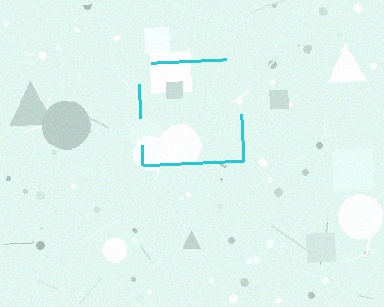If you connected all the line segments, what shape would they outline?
They would outline a square.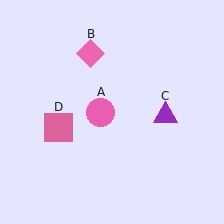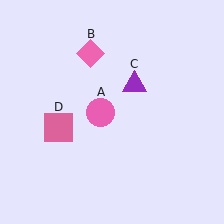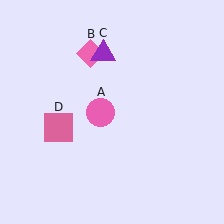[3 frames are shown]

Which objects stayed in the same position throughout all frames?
Pink circle (object A) and pink diamond (object B) and pink square (object D) remained stationary.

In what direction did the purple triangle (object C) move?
The purple triangle (object C) moved up and to the left.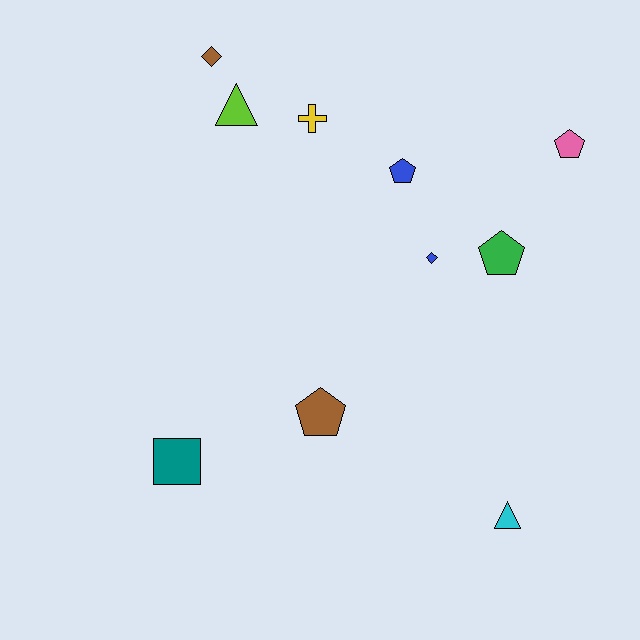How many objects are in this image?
There are 10 objects.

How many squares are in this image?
There is 1 square.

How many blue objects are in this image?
There are 2 blue objects.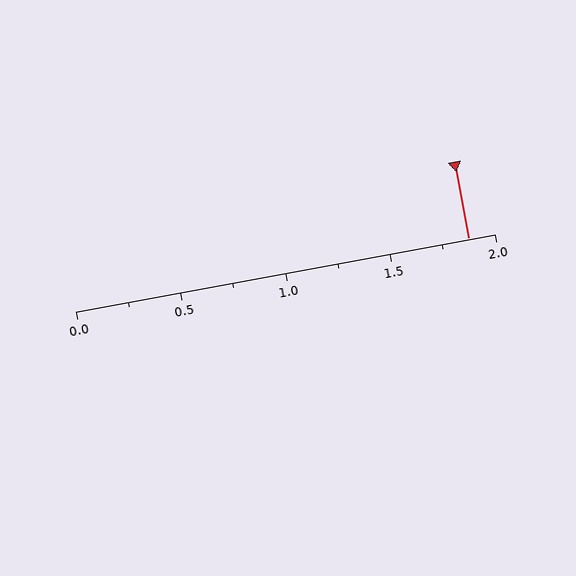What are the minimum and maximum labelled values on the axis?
The axis runs from 0.0 to 2.0.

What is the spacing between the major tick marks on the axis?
The major ticks are spaced 0.5 apart.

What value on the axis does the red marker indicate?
The marker indicates approximately 1.88.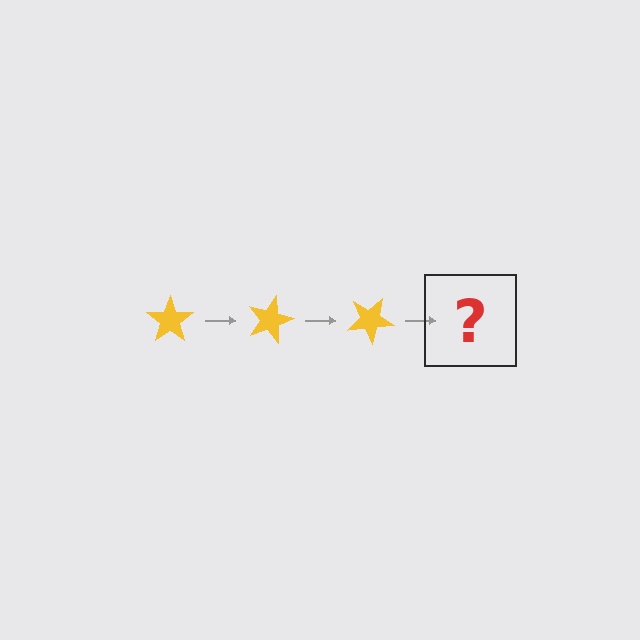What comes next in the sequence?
The next element should be a yellow star rotated 45 degrees.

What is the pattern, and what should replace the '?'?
The pattern is that the star rotates 15 degrees each step. The '?' should be a yellow star rotated 45 degrees.